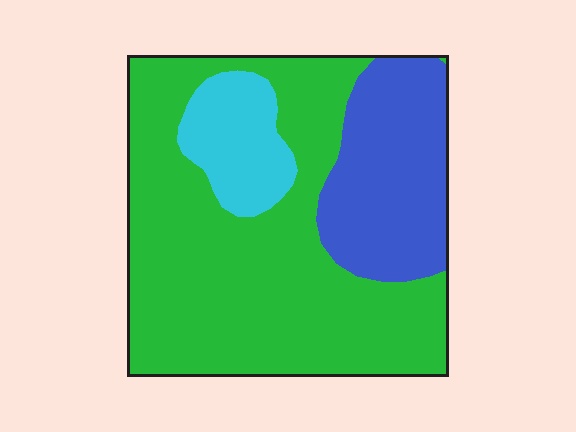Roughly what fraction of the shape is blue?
Blue takes up between a sixth and a third of the shape.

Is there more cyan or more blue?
Blue.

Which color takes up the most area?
Green, at roughly 65%.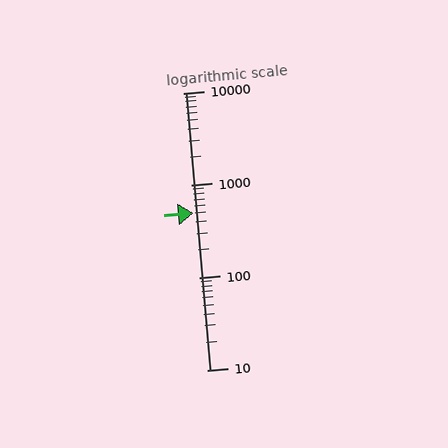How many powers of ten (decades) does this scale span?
The scale spans 3 decades, from 10 to 10000.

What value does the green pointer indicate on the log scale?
The pointer indicates approximately 500.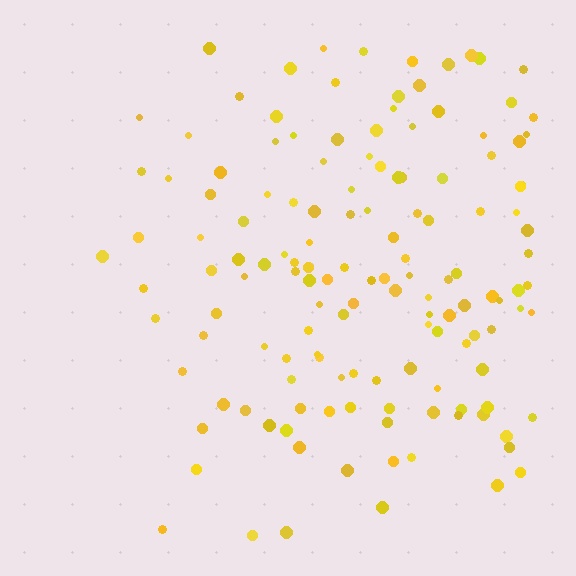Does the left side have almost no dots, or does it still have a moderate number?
Still a moderate number, just noticeably fewer than the right.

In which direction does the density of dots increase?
From left to right, with the right side densest.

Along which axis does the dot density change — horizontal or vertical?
Horizontal.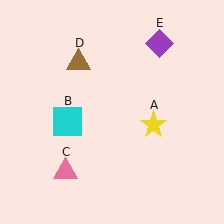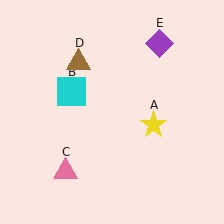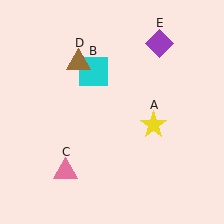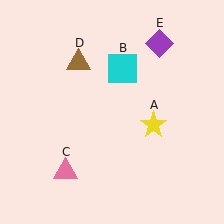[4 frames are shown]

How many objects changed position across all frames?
1 object changed position: cyan square (object B).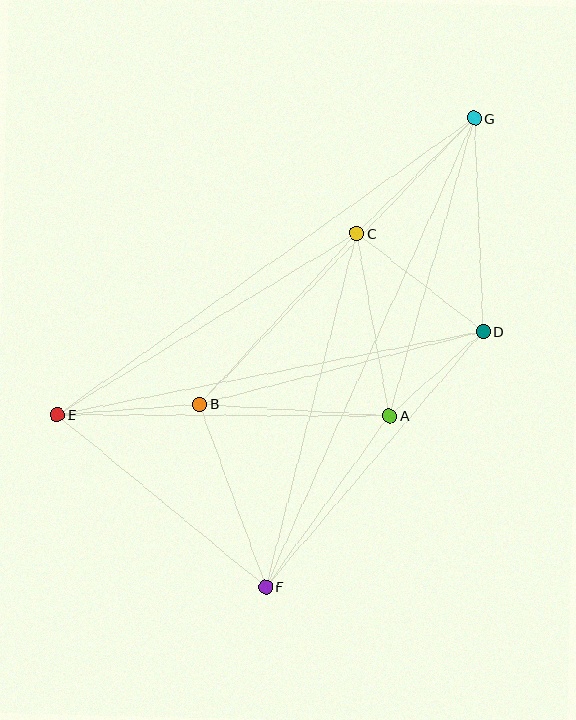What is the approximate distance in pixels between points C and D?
The distance between C and D is approximately 160 pixels.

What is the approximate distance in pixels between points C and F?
The distance between C and F is approximately 365 pixels.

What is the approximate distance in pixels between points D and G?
The distance between D and G is approximately 214 pixels.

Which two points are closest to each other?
Points A and D are closest to each other.